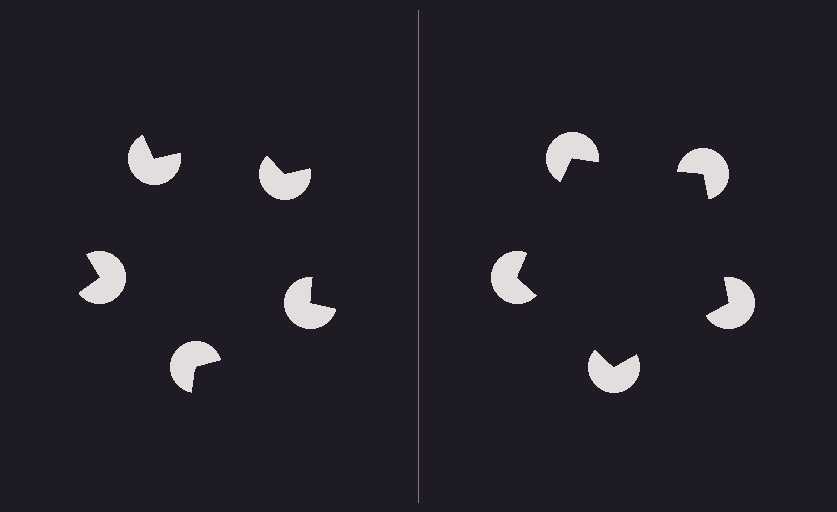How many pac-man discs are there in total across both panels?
10 — 5 on each side.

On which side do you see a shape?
An illusory pentagon appears on the right side. On the left side the wedge cuts are rotated, so no coherent shape forms.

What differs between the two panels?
The pac-man discs are positioned identically on both sides; only the wedge orientations differ. On the right they align to a pentagon; on the left they are misaligned.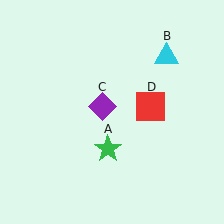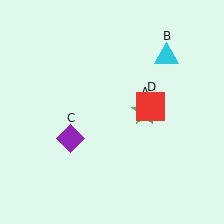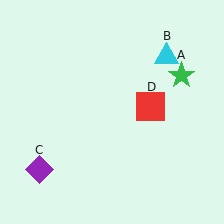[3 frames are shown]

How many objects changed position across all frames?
2 objects changed position: green star (object A), purple diamond (object C).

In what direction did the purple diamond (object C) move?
The purple diamond (object C) moved down and to the left.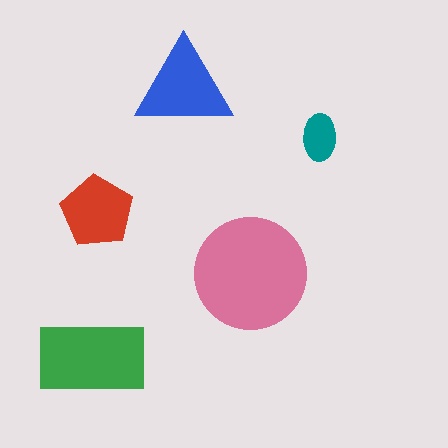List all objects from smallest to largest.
The teal ellipse, the red pentagon, the blue triangle, the green rectangle, the pink circle.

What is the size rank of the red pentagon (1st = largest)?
4th.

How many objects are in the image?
There are 5 objects in the image.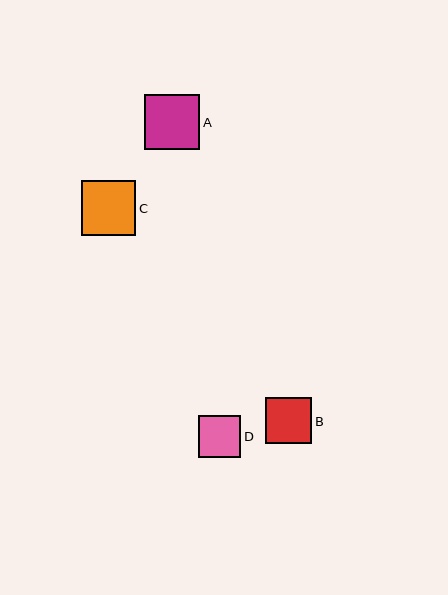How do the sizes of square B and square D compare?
Square B and square D are approximately the same size.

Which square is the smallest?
Square D is the smallest with a size of approximately 42 pixels.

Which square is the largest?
Square A is the largest with a size of approximately 55 pixels.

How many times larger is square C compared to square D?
Square C is approximately 1.3 times the size of square D.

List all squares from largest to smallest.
From largest to smallest: A, C, B, D.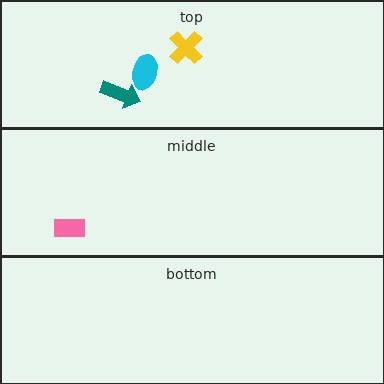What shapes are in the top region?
The yellow cross, the cyan ellipse, the teal arrow.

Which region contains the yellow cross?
The top region.